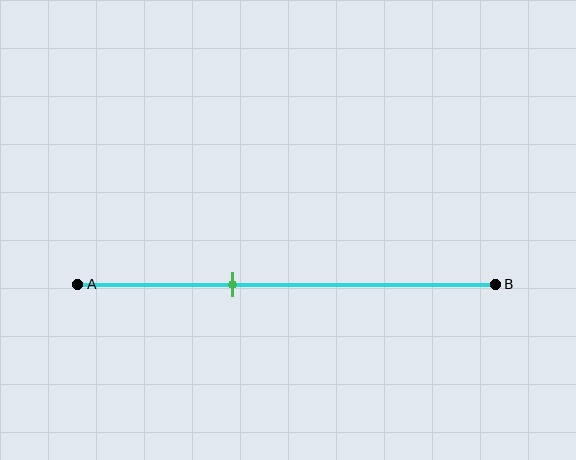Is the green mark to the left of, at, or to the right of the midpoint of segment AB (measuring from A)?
The green mark is to the left of the midpoint of segment AB.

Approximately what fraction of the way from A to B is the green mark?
The green mark is approximately 35% of the way from A to B.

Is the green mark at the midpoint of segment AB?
No, the mark is at about 35% from A, not at the 50% midpoint.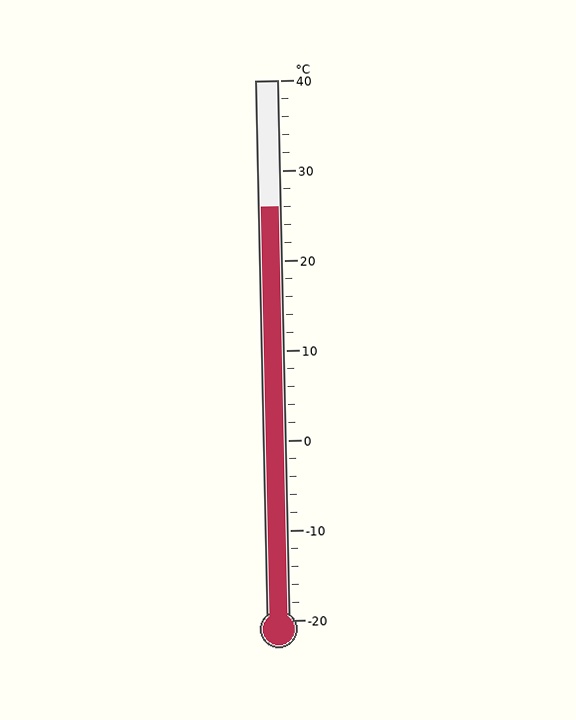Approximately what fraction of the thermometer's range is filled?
The thermometer is filled to approximately 75% of its range.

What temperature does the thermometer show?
The thermometer shows approximately 26°C.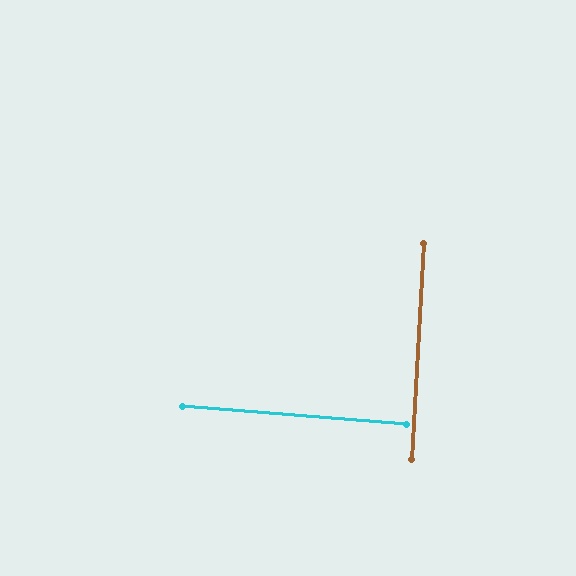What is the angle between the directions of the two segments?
Approximately 89 degrees.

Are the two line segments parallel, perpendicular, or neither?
Perpendicular — they meet at approximately 89°.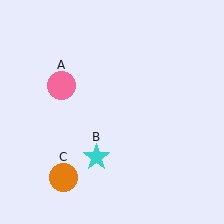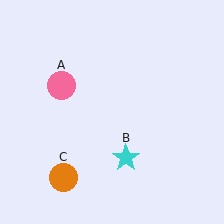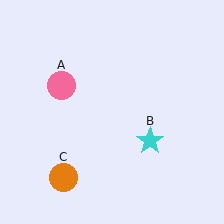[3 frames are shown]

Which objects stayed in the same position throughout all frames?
Pink circle (object A) and orange circle (object C) remained stationary.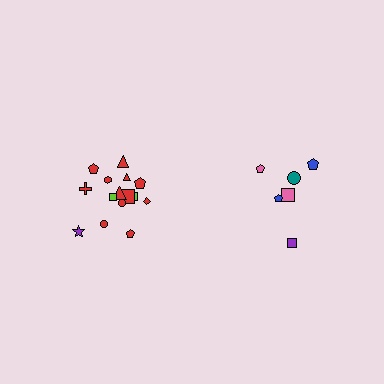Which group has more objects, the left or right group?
The left group.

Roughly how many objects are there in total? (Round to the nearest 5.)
Roughly 20 objects in total.